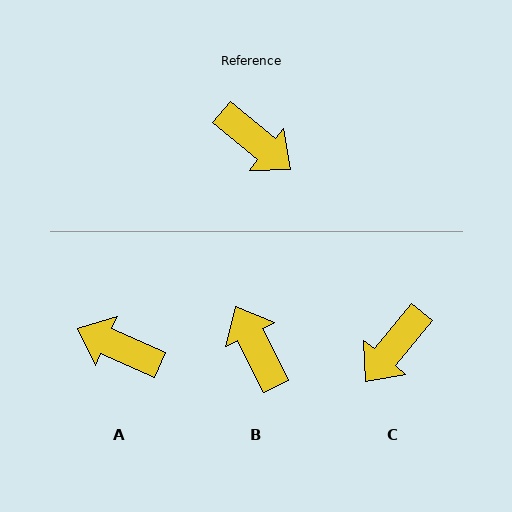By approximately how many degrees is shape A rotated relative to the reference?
Approximately 164 degrees clockwise.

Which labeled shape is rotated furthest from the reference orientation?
A, about 164 degrees away.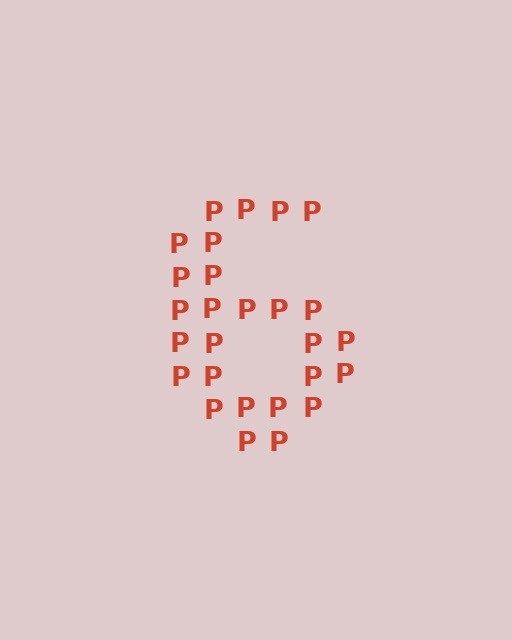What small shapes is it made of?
It is made of small letter P's.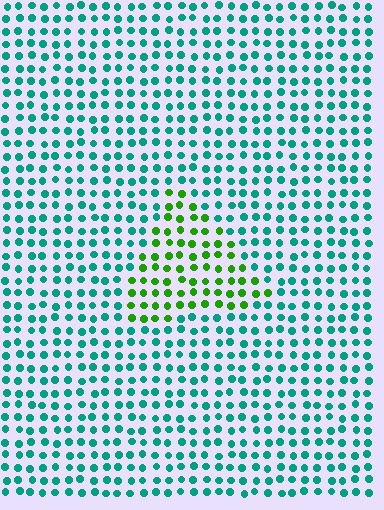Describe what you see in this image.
The image is filled with small teal elements in a uniform arrangement. A triangle-shaped region is visible where the elements are tinted to a slightly different hue, forming a subtle color boundary.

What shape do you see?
I see a triangle.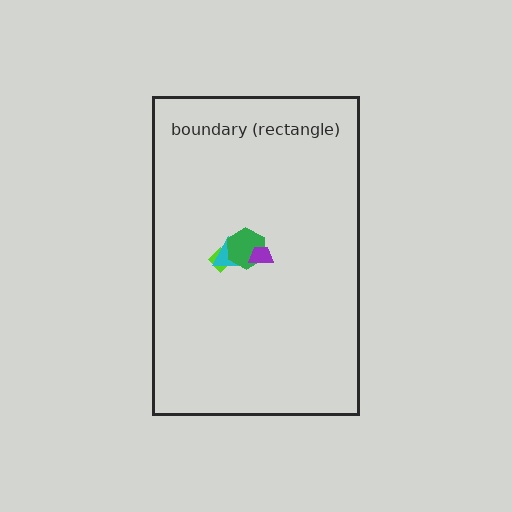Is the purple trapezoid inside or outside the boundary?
Inside.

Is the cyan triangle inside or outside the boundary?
Inside.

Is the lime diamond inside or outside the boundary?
Inside.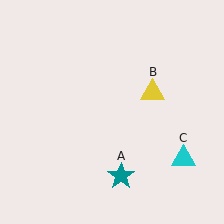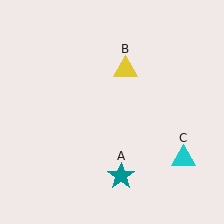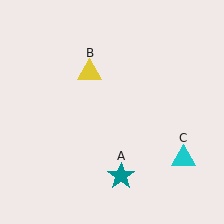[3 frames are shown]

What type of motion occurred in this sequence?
The yellow triangle (object B) rotated counterclockwise around the center of the scene.